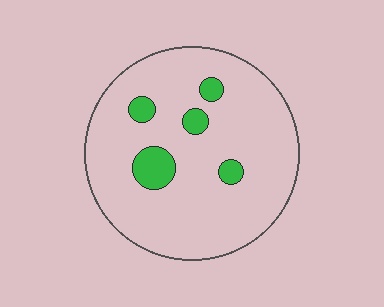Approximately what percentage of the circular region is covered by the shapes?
Approximately 10%.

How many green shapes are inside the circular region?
5.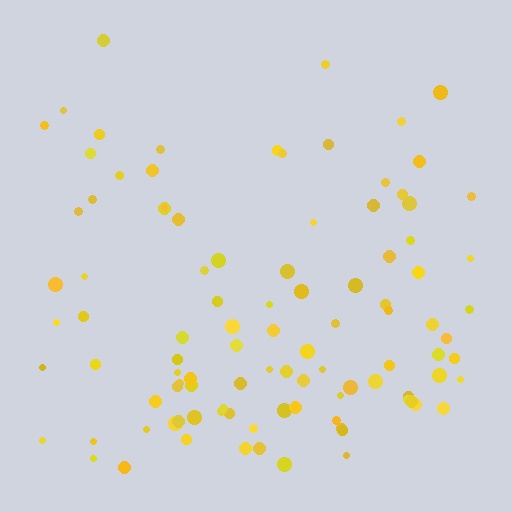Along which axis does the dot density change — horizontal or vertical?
Vertical.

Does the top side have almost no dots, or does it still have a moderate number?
Still a moderate number, just noticeably fewer than the bottom.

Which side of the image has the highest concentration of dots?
The bottom.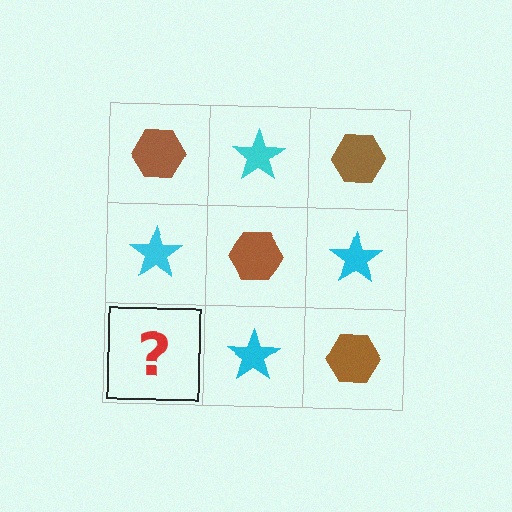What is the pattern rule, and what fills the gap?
The rule is that it alternates brown hexagon and cyan star in a checkerboard pattern. The gap should be filled with a brown hexagon.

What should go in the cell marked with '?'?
The missing cell should contain a brown hexagon.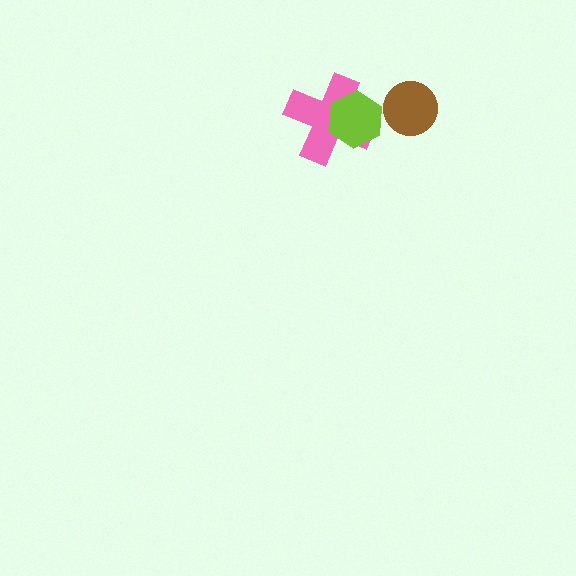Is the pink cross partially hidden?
Yes, it is partially covered by another shape.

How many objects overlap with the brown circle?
0 objects overlap with the brown circle.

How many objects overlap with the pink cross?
1 object overlaps with the pink cross.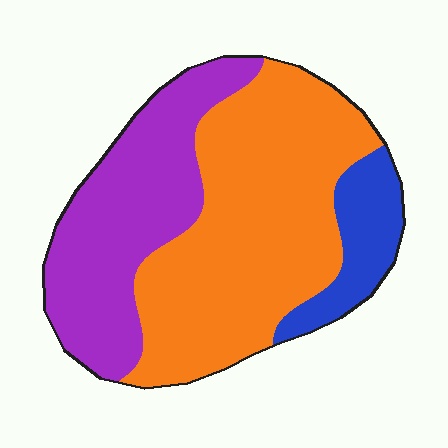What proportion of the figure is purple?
Purple takes up between a third and a half of the figure.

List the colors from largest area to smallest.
From largest to smallest: orange, purple, blue.